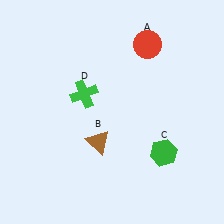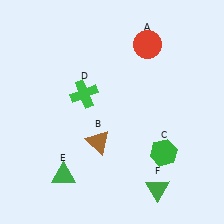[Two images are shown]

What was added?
A green triangle (E), a green triangle (F) were added in Image 2.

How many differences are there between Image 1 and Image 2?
There are 2 differences between the two images.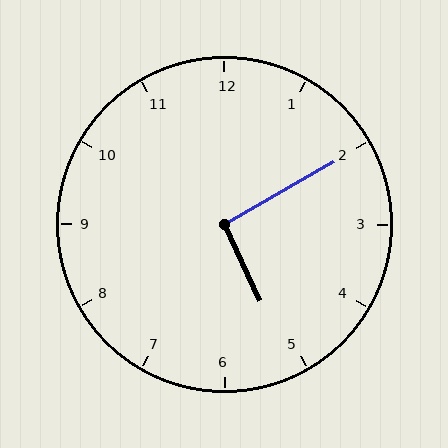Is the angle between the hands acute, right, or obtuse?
It is right.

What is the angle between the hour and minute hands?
Approximately 95 degrees.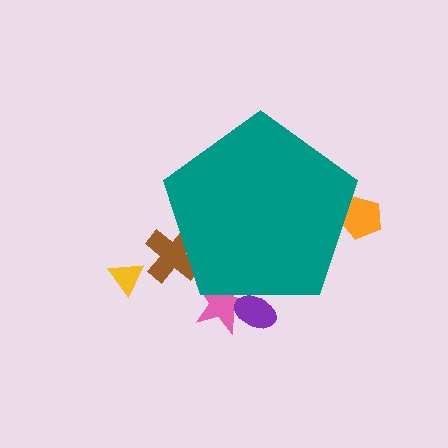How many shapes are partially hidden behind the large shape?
4 shapes are partially hidden.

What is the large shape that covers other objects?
A teal pentagon.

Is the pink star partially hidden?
Yes, the pink star is partially hidden behind the teal pentagon.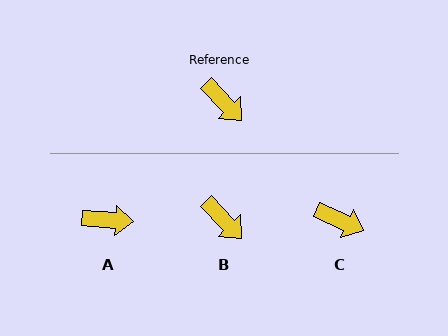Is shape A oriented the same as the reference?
No, it is off by about 42 degrees.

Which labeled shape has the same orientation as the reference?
B.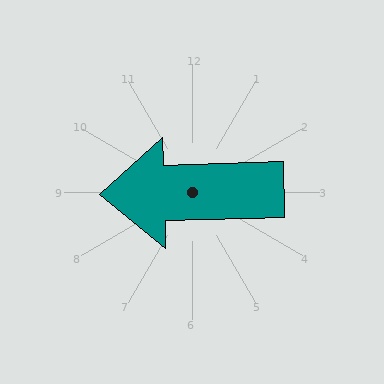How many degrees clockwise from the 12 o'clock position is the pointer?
Approximately 268 degrees.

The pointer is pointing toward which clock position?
Roughly 9 o'clock.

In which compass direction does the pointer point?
West.